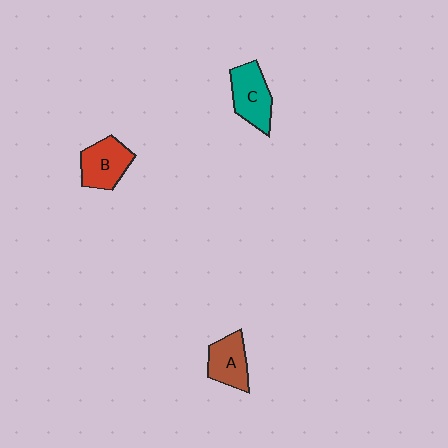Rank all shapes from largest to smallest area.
From largest to smallest: C (teal), B (red), A (brown).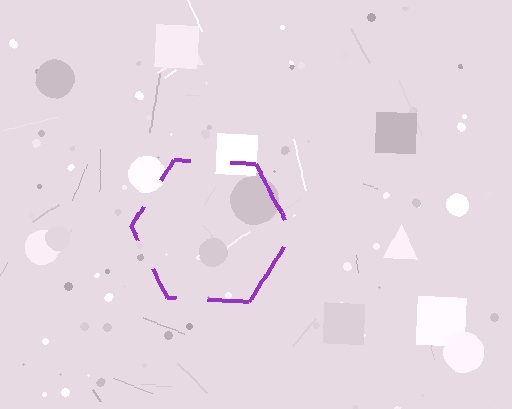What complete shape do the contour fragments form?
The contour fragments form a hexagon.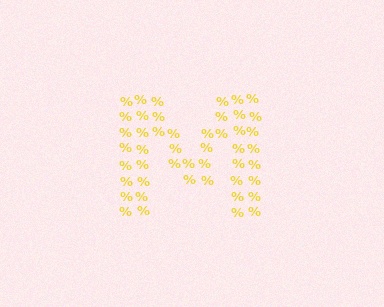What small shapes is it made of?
It is made of small percent signs.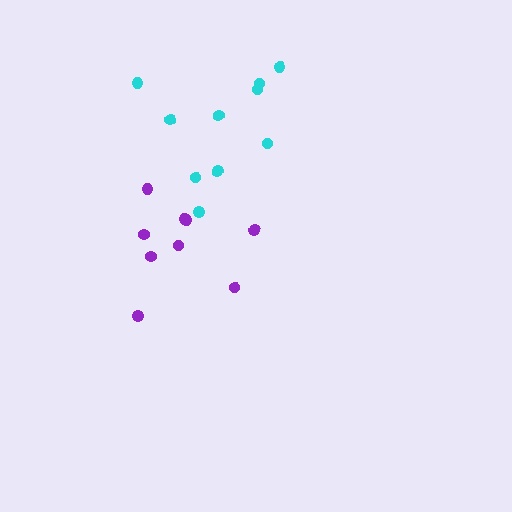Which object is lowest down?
The purple cluster is bottommost.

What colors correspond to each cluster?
The clusters are colored: purple, cyan.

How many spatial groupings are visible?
There are 2 spatial groupings.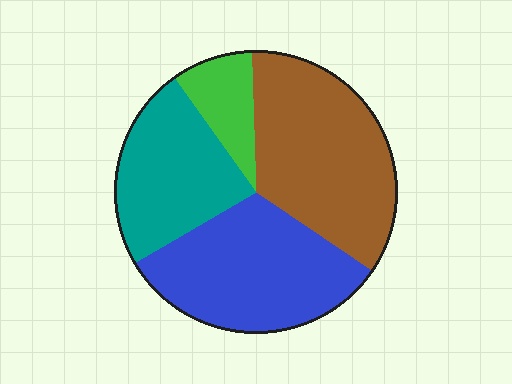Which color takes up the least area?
Green, at roughly 10%.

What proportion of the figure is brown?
Brown covers around 35% of the figure.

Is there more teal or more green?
Teal.